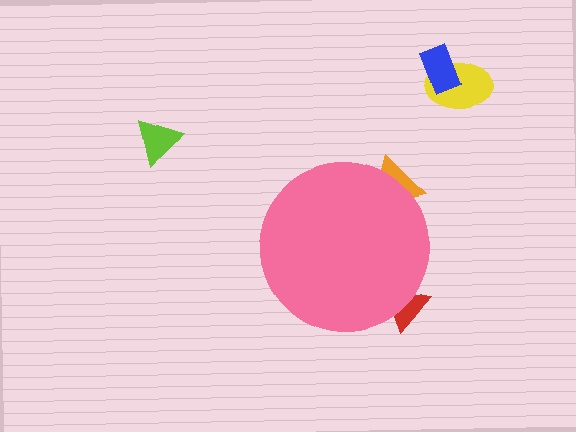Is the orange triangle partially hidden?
Yes, the orange triangle is partially hidden behind the pink circle.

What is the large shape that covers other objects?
A pink circle.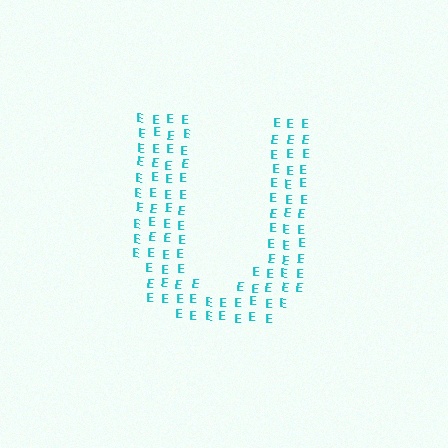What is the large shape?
The large shape is the letter U.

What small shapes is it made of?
It is made of small letter E's.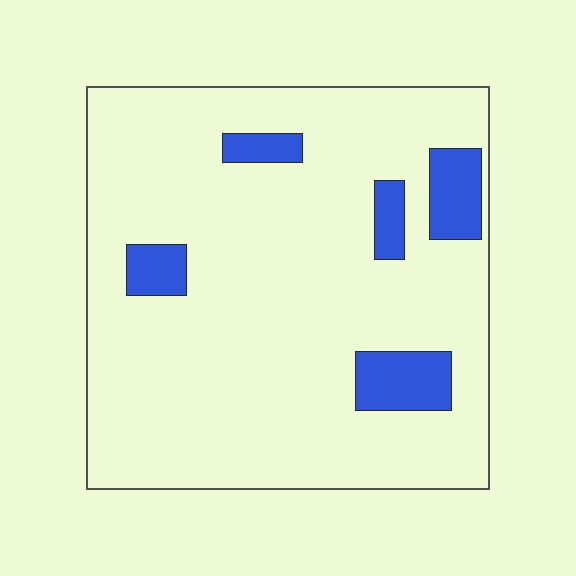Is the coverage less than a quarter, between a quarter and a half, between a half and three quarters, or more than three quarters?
Less than a quarter.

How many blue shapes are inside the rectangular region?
5.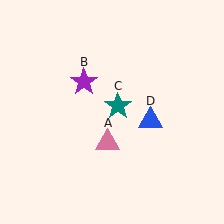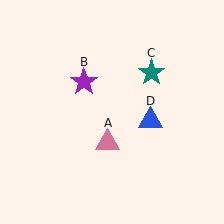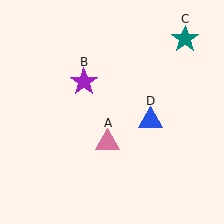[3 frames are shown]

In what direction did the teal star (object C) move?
The teal star (object C) moved up and to the right.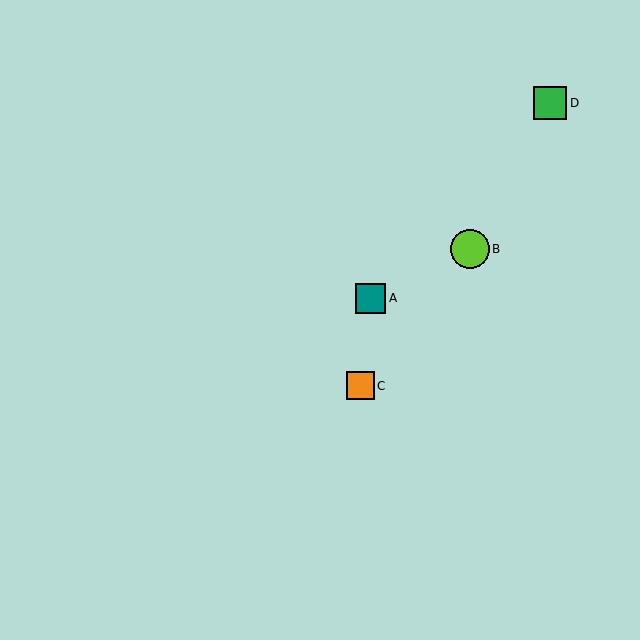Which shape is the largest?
The lime circle (labeled B) is the largest.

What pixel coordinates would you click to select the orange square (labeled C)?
Click at (360, 386) to select the orange square C.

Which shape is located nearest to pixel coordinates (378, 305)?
The teal square (labeled A) at (370, 298) is nearest to that location.